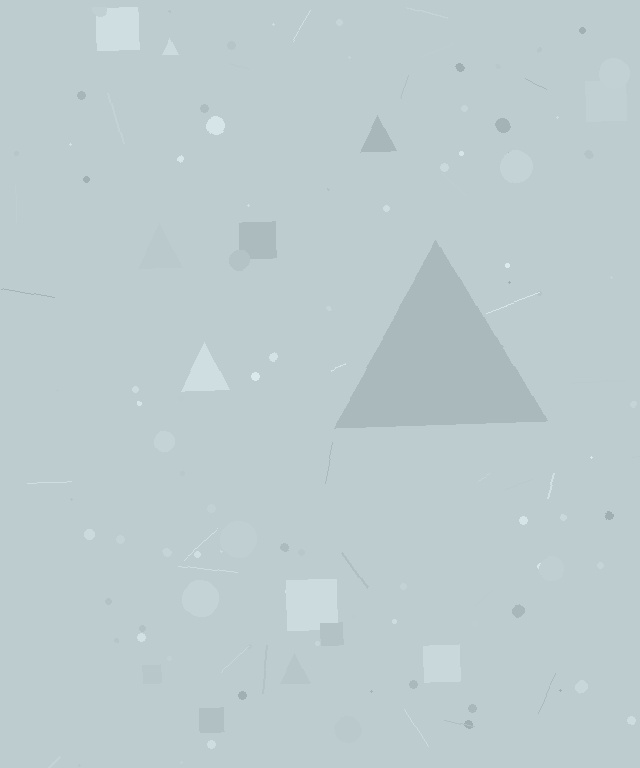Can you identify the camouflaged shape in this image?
The camouflaged shape is a triangle.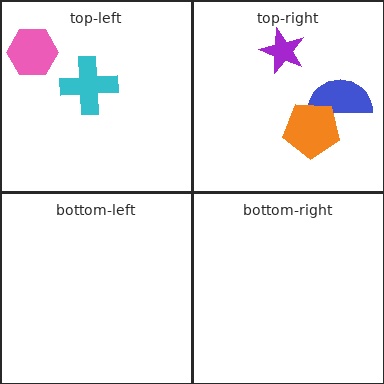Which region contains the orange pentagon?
The top-right region.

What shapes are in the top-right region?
The blue semicircle, the orange pentagon, the purple star.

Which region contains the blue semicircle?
The top-right region.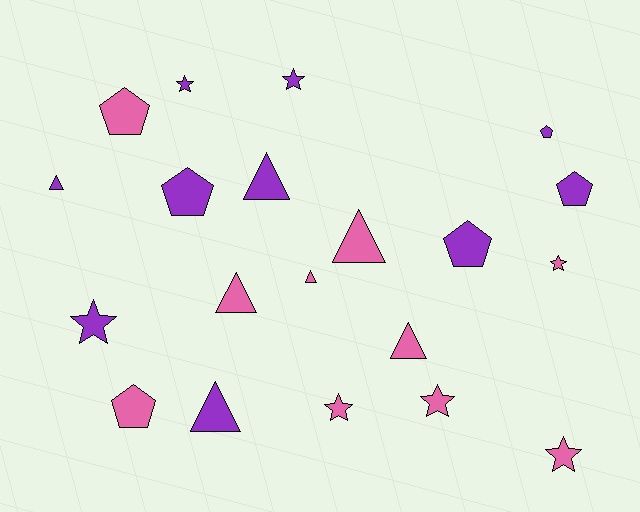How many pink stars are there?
There are 4 pink stars.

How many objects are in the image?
There are 20 objects.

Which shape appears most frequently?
Triangle, with 7 objects.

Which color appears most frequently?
Purple, with 10 objects.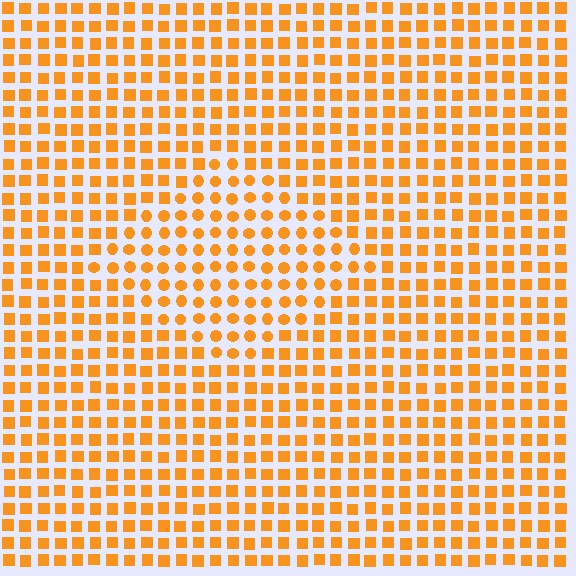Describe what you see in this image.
The image is filled with small orange elements arranged in a uniform grid. A diamond-shaped region contains circles, while the surrounding area contains squares. The boundary is defined purely by the change in element shape.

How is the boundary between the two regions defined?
The boundary is defined by a change in element shape: circles inside vs. squares outside. All elements share the same color and spacing.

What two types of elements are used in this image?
The image uses circles inside the diamond region and squares outside it.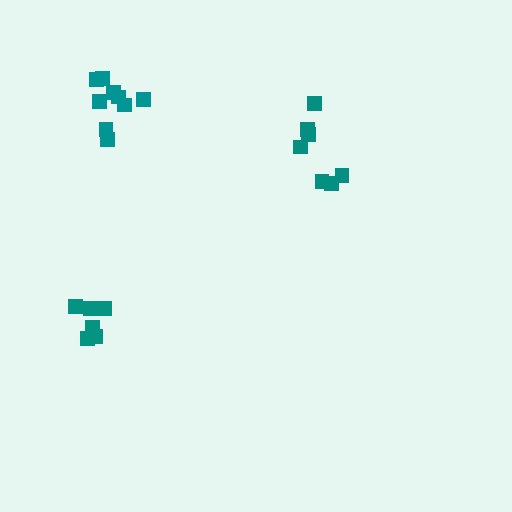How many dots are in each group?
Group 1: 6 dots, Group 2: 7 dots, Group 3: 9 dots (22 total).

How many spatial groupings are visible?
There are 3 spatial groupings.